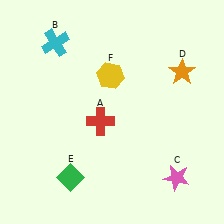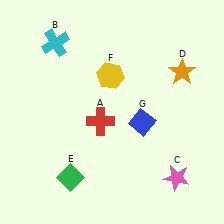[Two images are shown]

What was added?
A blue diamond (G) was added in Image 2.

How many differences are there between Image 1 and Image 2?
There is 1 difference between the two images.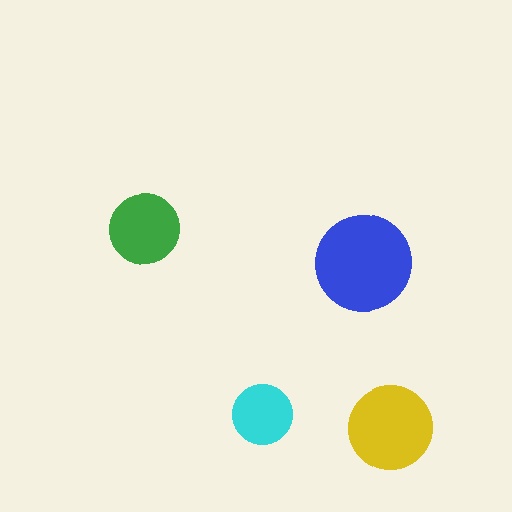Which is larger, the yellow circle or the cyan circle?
The yellow one.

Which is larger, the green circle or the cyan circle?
The green one.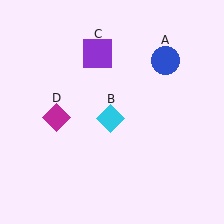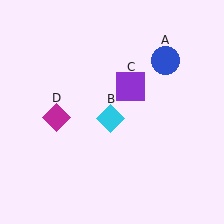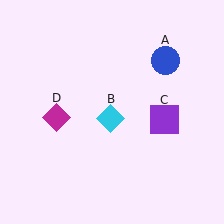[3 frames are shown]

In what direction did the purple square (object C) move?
The purple square (object C) moved down and to the right.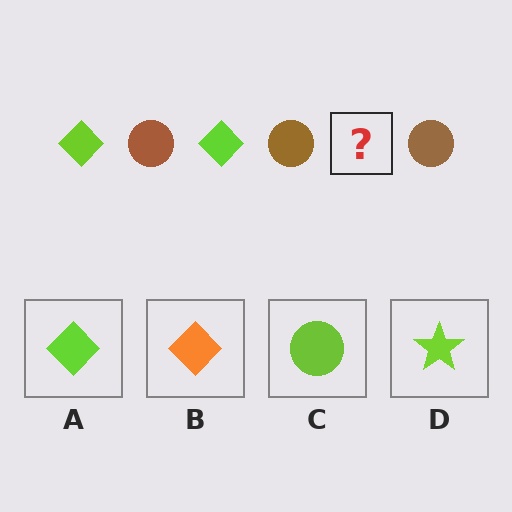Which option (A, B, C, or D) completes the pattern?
A.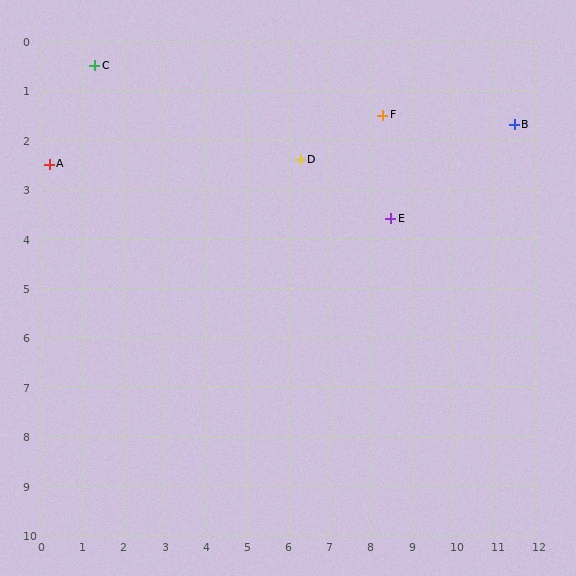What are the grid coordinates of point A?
Point A is at approximately (0.2, 2.5).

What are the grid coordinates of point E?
Point E is at approximately (8.5, 3.6).